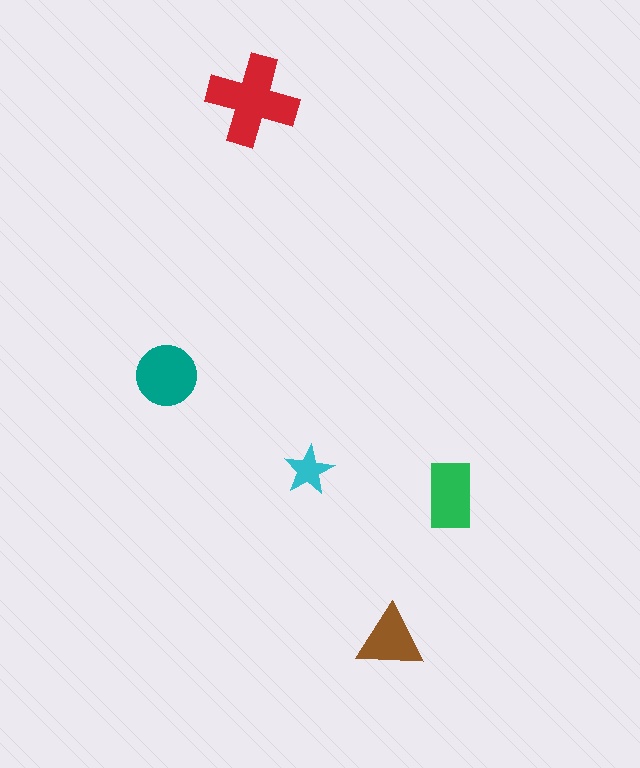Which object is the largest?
The red cross.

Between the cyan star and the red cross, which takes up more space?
The red cross.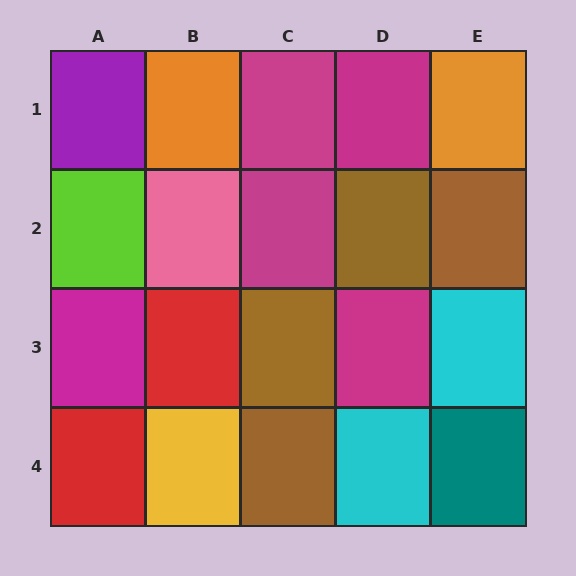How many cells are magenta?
5 cells are magenta.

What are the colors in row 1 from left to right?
Purple, orange, magenta, magenta, orange.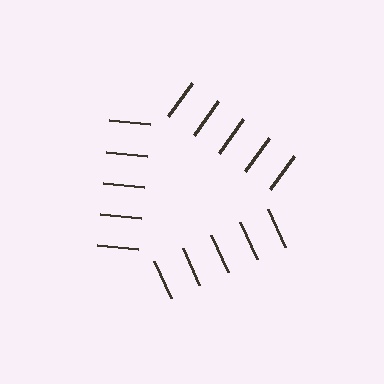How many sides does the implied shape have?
3 sides — the line-ends trace a triangle.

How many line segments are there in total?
15 — 5 along each of the 3 edges.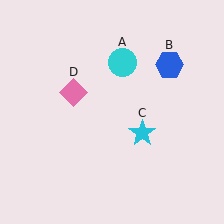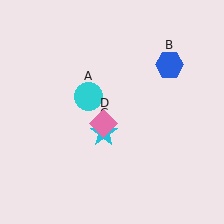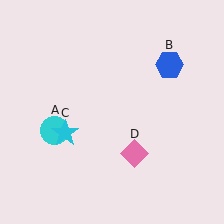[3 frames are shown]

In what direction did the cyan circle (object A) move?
The cyan circle (object A) moved down and to the left.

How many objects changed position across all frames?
3 objects changed position: cyan circle (object A), cyan star (object C), pink diamond (object D).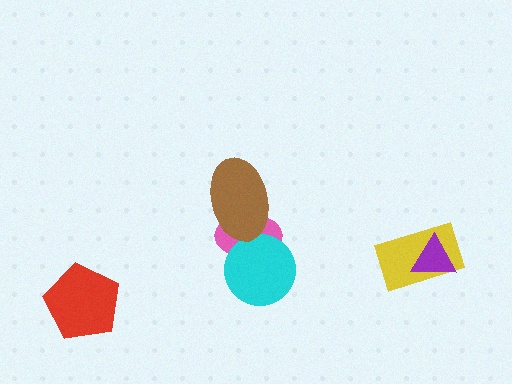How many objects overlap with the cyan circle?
1 object overlaps with the cyan circle.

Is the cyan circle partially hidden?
No, no other shape covers it.